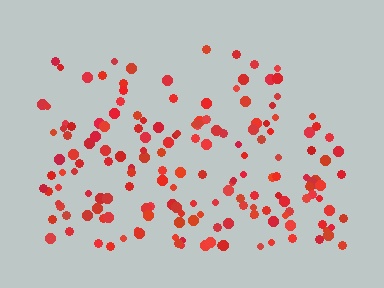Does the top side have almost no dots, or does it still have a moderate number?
Still a moderate number, just noticeably fewer than the bottom.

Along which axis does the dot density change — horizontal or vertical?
Vertical.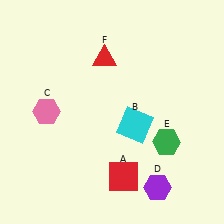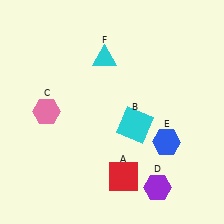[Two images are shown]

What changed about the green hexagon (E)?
In Image 1, E is green. In Image 2, it changed to blue.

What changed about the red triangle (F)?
In Image 1, F is red. In Image 2, it changed to cyan.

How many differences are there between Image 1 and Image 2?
There are 2 differences between the two images.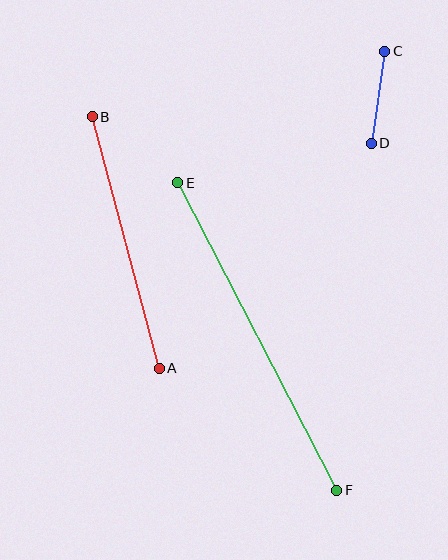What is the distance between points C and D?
The distance is approximately 93 pixels.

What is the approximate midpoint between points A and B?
The midpoint is at approximately (126, 242) pixels.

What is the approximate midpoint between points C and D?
The midpoint is at approximately (378, 97) pixels.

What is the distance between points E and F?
The distance is approximately 346 pixels.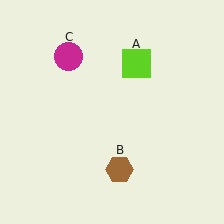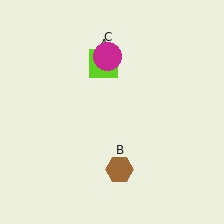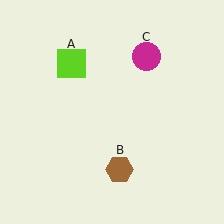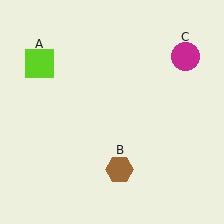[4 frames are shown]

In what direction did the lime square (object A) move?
The lime square (object A) moved left.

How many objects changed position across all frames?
2 objects changed position: lime square (object A), magenta circle (object C).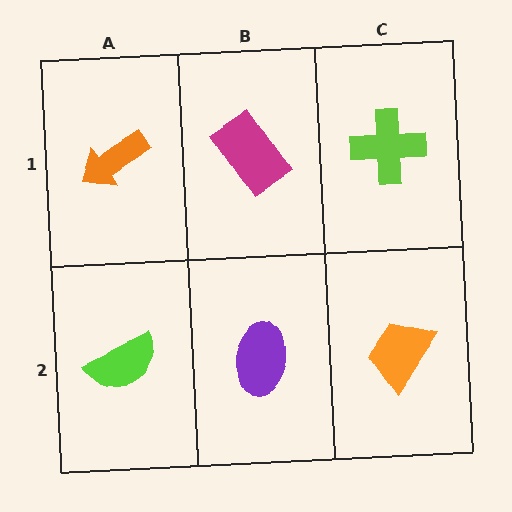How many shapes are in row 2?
3 shapes.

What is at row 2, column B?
A purple ellipse.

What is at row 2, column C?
An orange trapezoid.